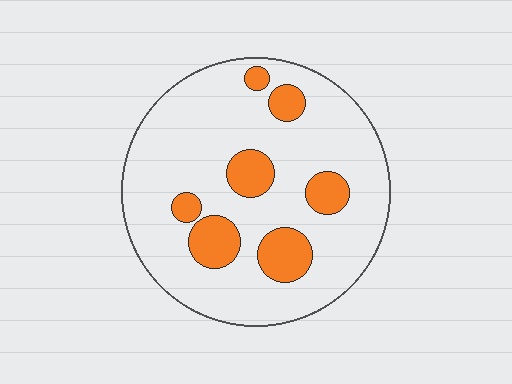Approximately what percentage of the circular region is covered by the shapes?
Approximately 20%.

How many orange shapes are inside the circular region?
7.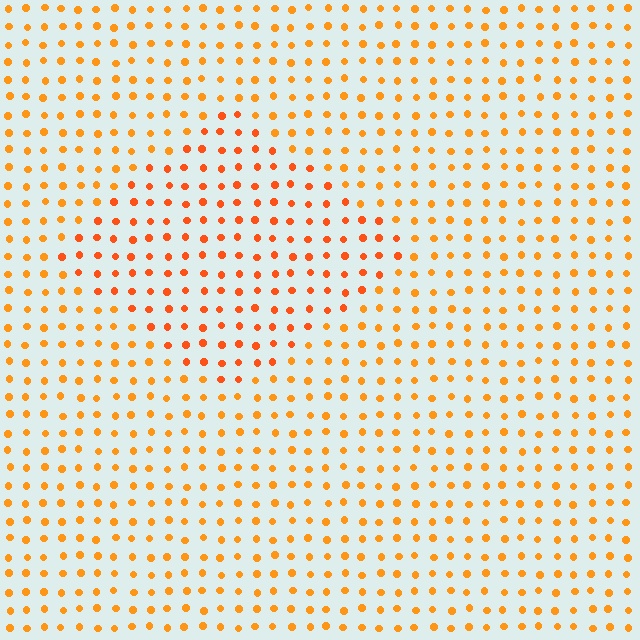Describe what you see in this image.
The image is filled with small orange elements in a uniform arrangement. A diamond-shaped region is visible where the elements are tinted to a slightly different hue, forming a subtle color boundary.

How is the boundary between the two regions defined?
The boundary is defined purely by a slight shift in hue (about 18 degrees). Spacing, size, and orientation are identical on both sides.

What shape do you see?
I see a diamond.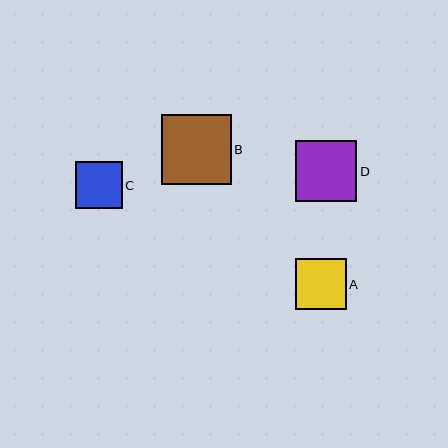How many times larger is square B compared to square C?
Square B is approximately 1.5 times the size of square C.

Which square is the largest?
Square B is the largest with a size of approximately 69 pixels.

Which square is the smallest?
Square C is the smallest with a size of approximately 47 pixels.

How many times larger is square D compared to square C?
Square D is approximately 1.3 times the size of square C.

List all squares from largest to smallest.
From largest to smallest: B, D, A, C.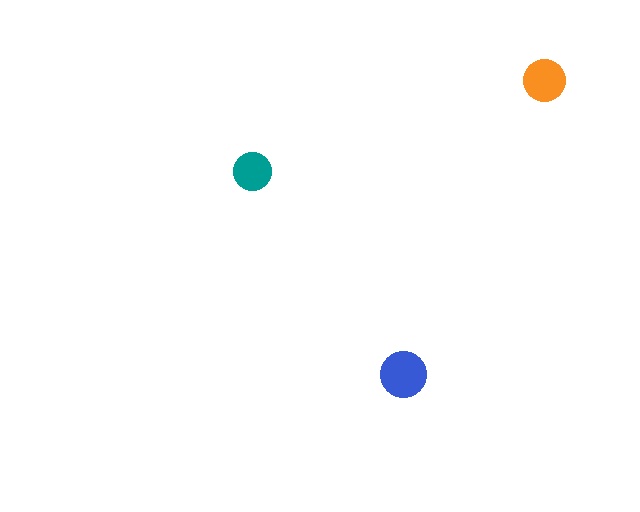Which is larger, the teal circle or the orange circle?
The orange one.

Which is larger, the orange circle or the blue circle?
The blue one.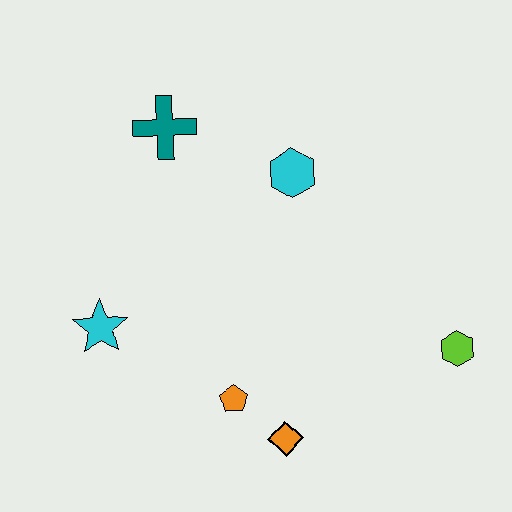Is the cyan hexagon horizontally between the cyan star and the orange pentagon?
No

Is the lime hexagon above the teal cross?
No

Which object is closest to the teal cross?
The cyan hexagon is closest to the teal cross.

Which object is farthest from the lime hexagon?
The teal cross is farthest from the lime hexagon.